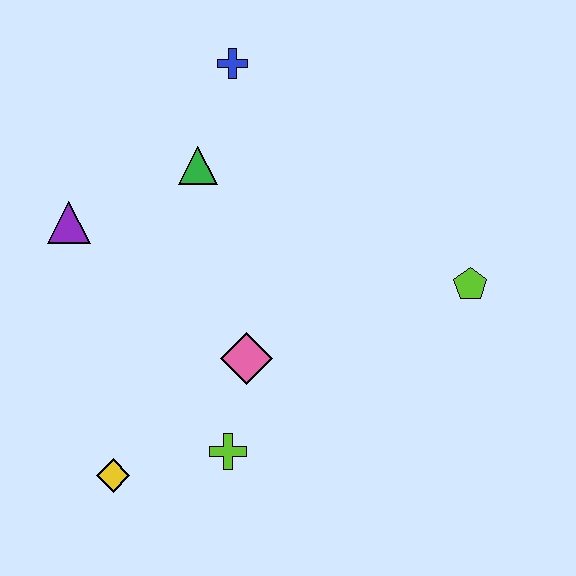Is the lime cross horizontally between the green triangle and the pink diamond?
Yes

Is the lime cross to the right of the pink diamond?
No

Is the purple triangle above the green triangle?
No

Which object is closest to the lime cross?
The pink diamond is closest to the lime cross.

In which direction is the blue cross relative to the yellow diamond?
The blue cross is above the yellow diamond.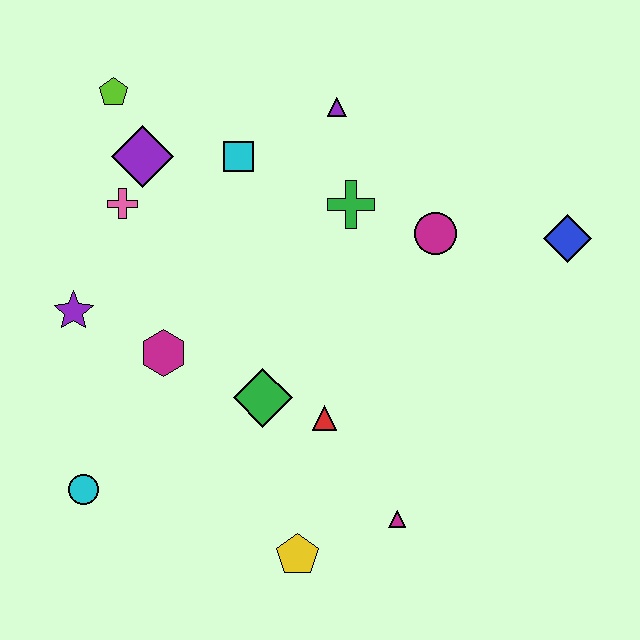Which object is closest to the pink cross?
The purple diamond is closest to the pink cross.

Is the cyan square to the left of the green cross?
Yes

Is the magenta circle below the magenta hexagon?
No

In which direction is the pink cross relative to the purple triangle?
The pink cross is to the left of the purple triangle.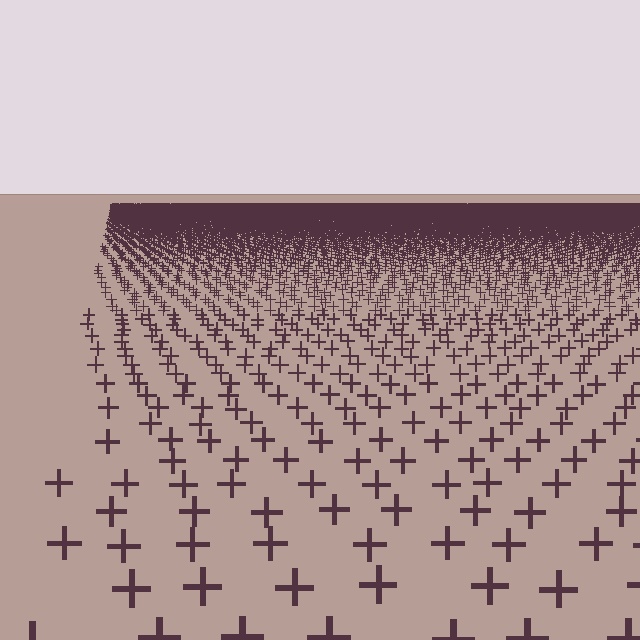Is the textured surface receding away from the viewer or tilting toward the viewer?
The surface is receding away from the viewer. Texture elements get smaller and denser toward the top.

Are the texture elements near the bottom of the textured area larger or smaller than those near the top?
Larger. Near the bottom, elements are closer to the viewer and appear at a bigger on-screen size.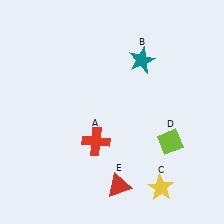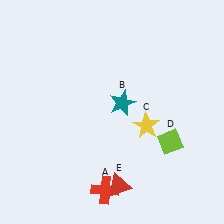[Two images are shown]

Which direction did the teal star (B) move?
The teal star (B) moved down.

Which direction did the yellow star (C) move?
The yellow star (C) moved up.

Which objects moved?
The objects that moved are: the red cross (A), the teal star (B), the yellow star (C).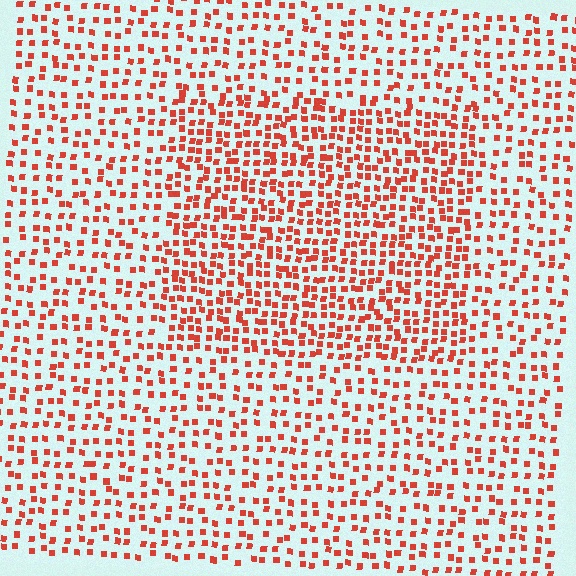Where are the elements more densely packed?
The elements are more densely packed inside the rectangle boundary.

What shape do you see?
I see a rectangle.